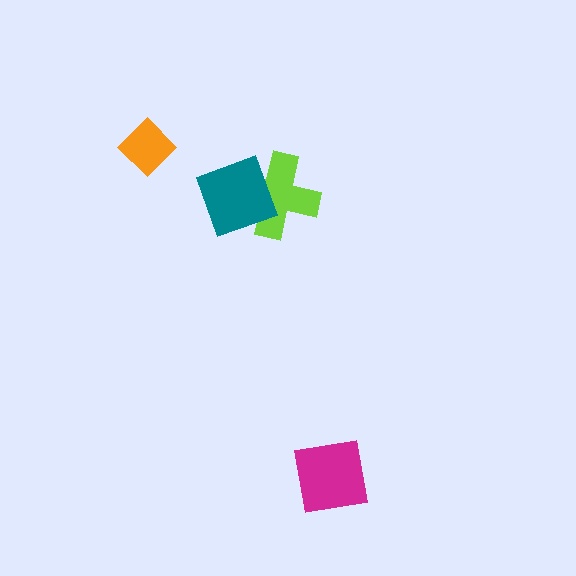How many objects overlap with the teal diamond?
1 object overlaps with the teal diamond.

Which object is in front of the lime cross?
The teal diamond is in front of the lime cross.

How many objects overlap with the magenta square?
0 objects overlap with the magenta square.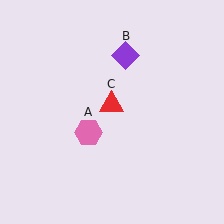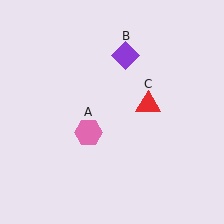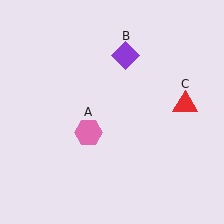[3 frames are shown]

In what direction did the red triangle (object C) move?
The red triangle (object C) moved right.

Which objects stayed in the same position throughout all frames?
Pink hexagon (object A) and purple diamond (object B) remained stationary.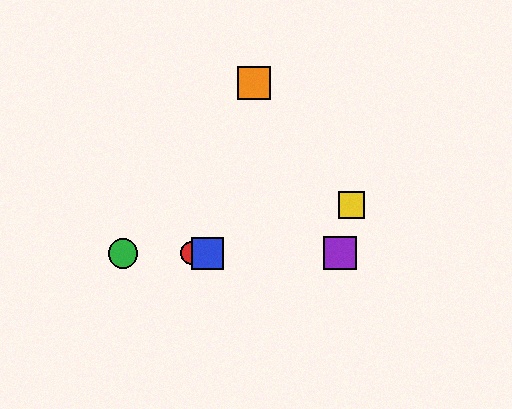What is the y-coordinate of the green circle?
The green circle is at y≈253.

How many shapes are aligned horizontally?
4 shapes (the red circle, the blue square, the green circle, the purple square) are aligned horizontally.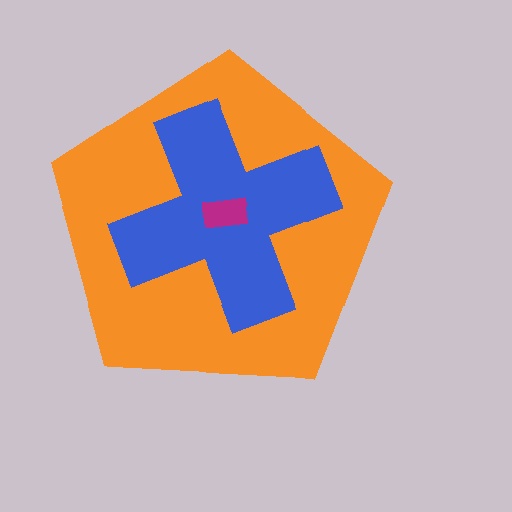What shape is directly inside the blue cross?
The magenta rectangle.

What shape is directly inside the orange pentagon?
The blue cross.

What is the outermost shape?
The orange pentagon.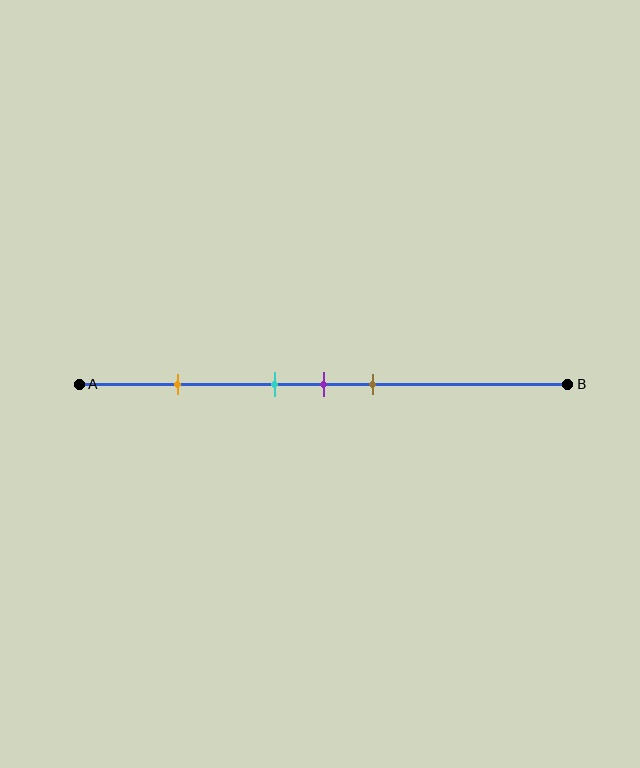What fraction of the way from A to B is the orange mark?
The orange mark is approximately 20% (0.2) of the way from A to B.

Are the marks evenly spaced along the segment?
No, the marks are not evenly spaced.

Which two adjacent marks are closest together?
The cyan and purple marks are the closest adjacent pair.